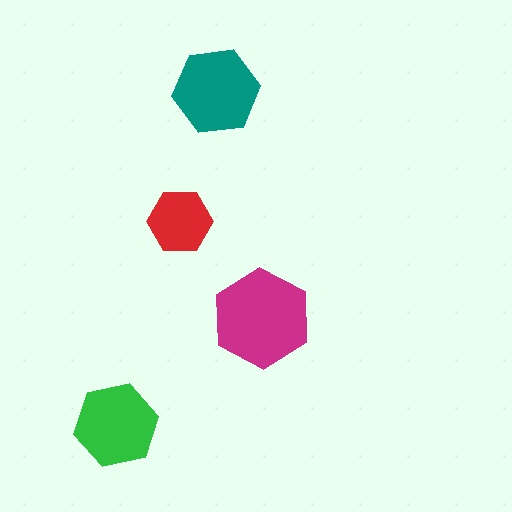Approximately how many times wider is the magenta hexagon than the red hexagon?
About 1.5 times wider.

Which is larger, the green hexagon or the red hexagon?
The green one.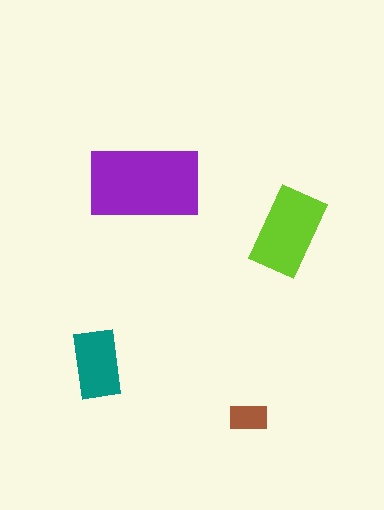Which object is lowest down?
The brown rectangle is bottommost.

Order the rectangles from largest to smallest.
the purple one, the lime one, the teal one, the brown one.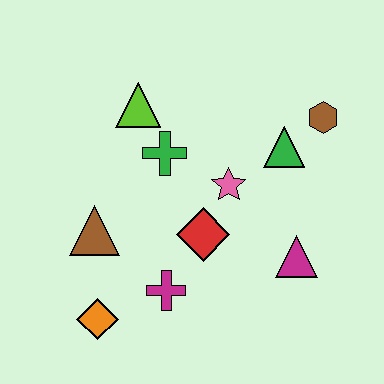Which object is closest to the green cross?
The lime triangle is closest to the green cross.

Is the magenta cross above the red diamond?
No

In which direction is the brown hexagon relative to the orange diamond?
The brown hexagon is to the right of the orange diamond.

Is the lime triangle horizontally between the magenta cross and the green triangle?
No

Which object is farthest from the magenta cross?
The brown hexagon is farthest from the magenta cross.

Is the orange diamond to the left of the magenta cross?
Yes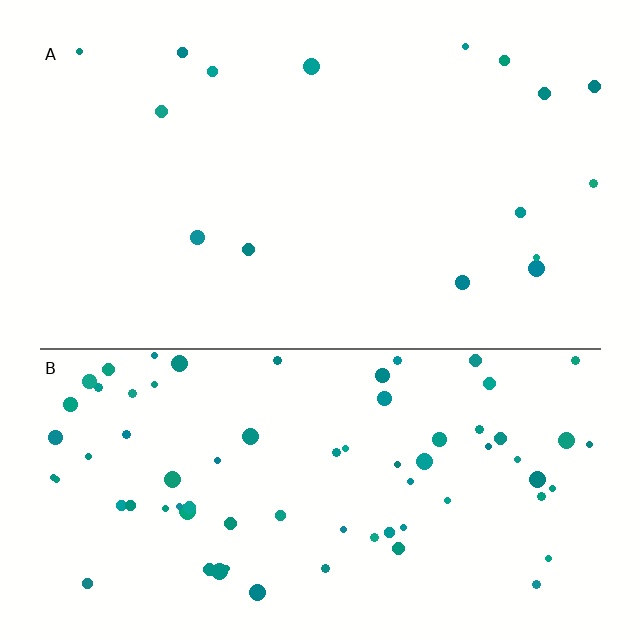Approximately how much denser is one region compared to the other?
Approximately 4.6× — region B over region A.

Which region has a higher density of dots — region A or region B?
B (the bottom).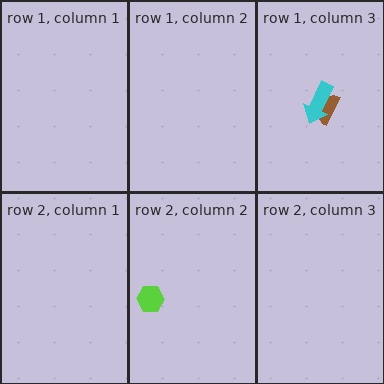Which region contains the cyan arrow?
The row 1, column 3 region.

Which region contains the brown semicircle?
The row 1, column 3 region.